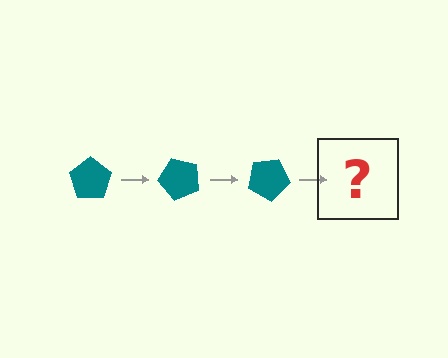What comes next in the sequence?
The next element should be a teal pentagon rotated 150 degrees.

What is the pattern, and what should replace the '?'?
The pattern is that the pentagon rotates 50 degrees each step. The '?' should be a teal pentagon rotated 150 degrees.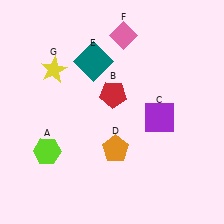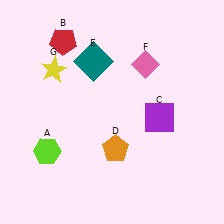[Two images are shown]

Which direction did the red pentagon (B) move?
The red pentagon (B) moved up.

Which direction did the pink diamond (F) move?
The pink diamond (F) moved down.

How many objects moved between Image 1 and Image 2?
2 objects moved between the two images.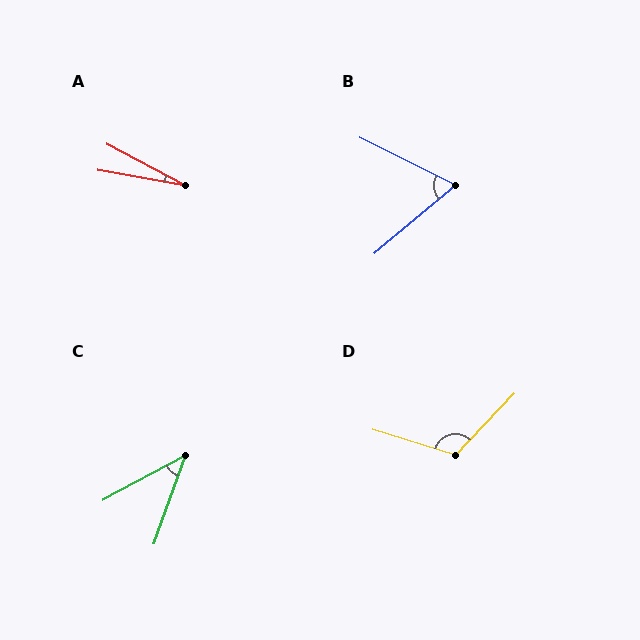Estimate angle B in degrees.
Approximately 66 degrees.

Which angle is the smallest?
A, at approximately 18 degrees.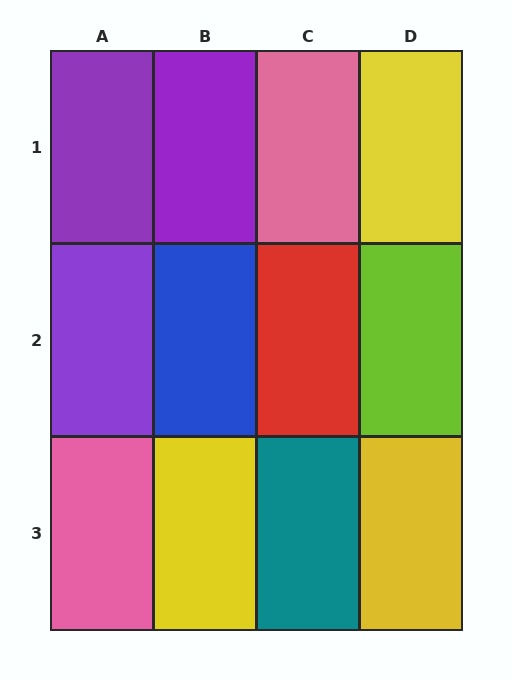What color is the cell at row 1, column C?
Pink.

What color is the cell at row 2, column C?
Red.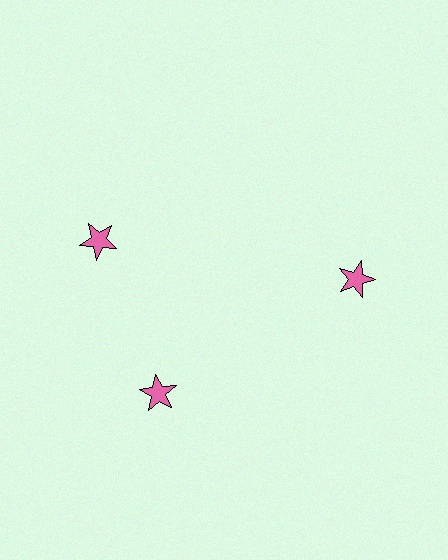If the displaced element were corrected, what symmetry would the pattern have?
It would have 3-fold rotational symmetry — the pattern would map onto itself every 120 degrees.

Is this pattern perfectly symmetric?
No. The 3 pink stars are arranged in a ring, but one element near the 11 o'clock position is rotated out of alignment along the ring, breaking the 3-fold rotational symmetry.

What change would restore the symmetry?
The symmetry would be restored by rotating it back into even spacing with its neighbors so that all 3 stars sit at equal angles and equal distance from the center.